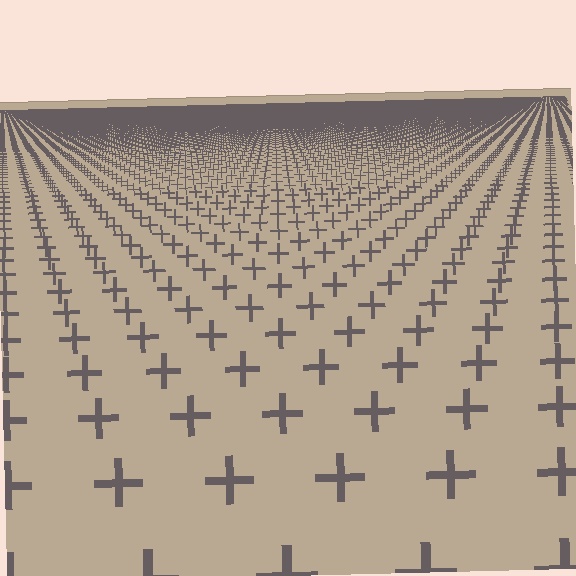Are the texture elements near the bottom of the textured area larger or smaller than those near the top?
Larger. Near the bottom, elements are closer to the viewer and appear at a bigger on-screen size.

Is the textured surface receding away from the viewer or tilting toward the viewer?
The surface is receding away from the viewer. Texture elements get smaller and denser toward the top.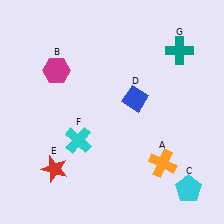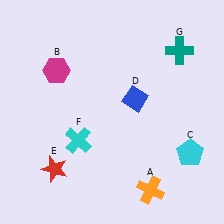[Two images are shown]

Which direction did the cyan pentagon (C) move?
The cyan pentagon (C) moved up.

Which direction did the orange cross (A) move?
The orange cross (A) moved down.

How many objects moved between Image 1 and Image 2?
2 objects moved between the two images.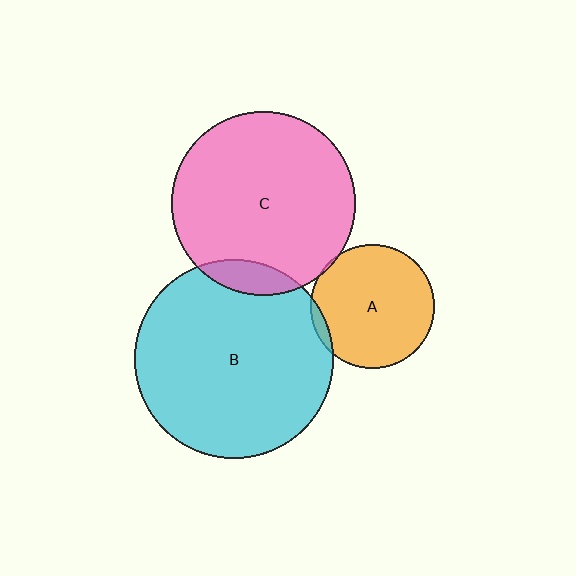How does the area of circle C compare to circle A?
Approximately 2.2 times.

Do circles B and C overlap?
Yes.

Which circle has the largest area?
Circle B (cyan).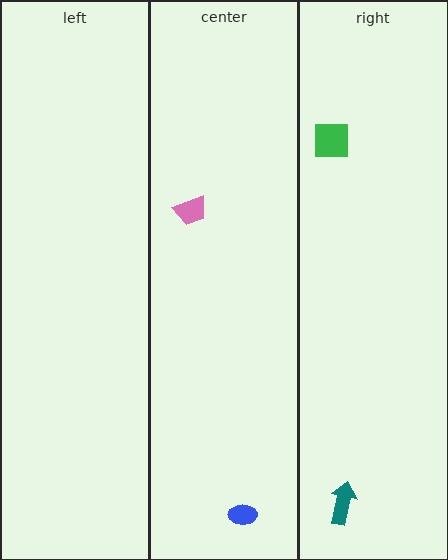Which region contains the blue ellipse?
The center region.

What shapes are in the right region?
The teal arrow, the green square.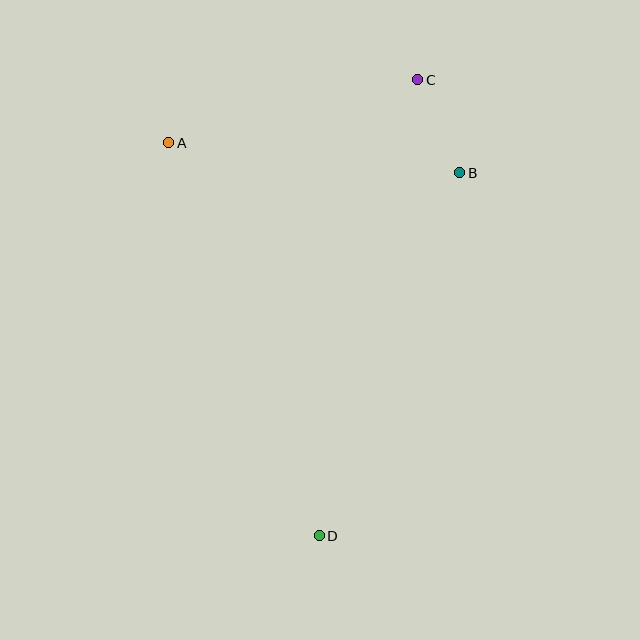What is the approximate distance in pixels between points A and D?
The distance between A and D is approximately 421 pixels.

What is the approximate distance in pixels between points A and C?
The distance between A and C is approximately 257 pixels.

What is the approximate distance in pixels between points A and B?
The distance between A and B is approximately 293 pixels.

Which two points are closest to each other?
Points B and C are closest to each other.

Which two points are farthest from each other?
Points C and D are farthest from each other.